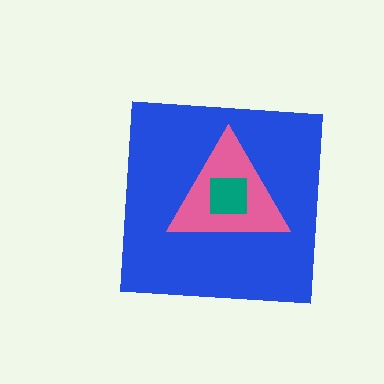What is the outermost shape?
The blue square.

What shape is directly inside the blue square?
The pink triangle.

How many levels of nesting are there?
3.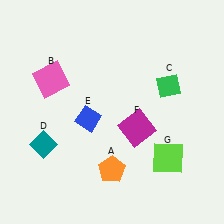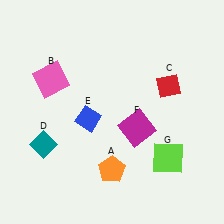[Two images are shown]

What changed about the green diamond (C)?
In Image 1, C is green. In Image 2, it changed to red.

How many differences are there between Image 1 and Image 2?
There is 1 difference between the two images.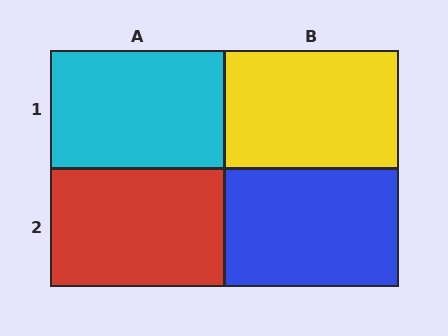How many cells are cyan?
1 cell is cyan.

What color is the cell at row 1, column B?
Yellow.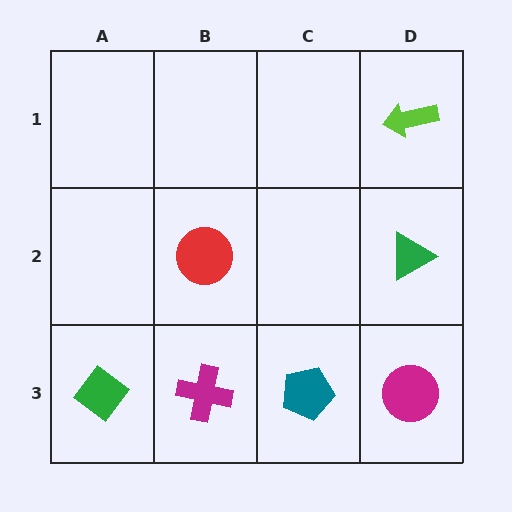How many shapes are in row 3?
4 shapes.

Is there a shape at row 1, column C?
No, that cell is empty.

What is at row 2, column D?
A green triangle.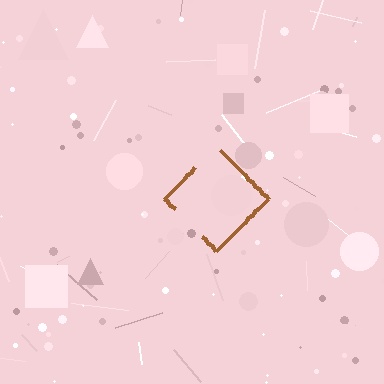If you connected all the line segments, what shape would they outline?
They would outline a diamond.